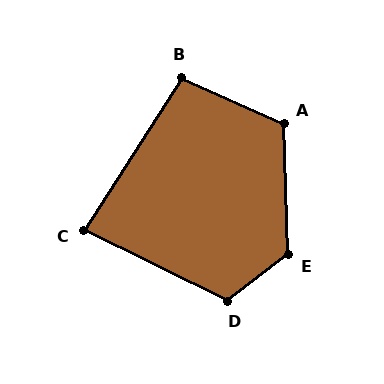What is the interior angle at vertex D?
Approximately 116 degrees (obtuse).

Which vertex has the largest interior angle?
E, at approximately 126 degrees.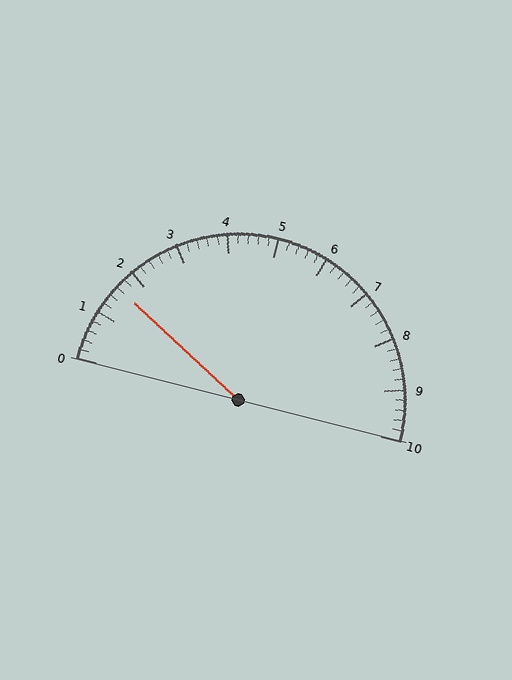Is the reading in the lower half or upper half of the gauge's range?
The reading is in the lower half of the range (0 to 10).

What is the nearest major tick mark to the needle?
The nearest major tick mark is 2.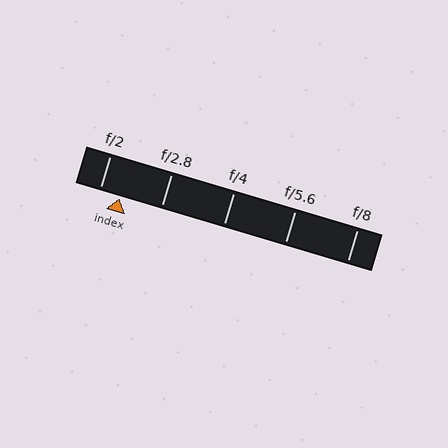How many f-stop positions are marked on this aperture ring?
There are 5 f-stop positions marked.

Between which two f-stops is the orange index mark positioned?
The index mark is between f/2 and f/2.8.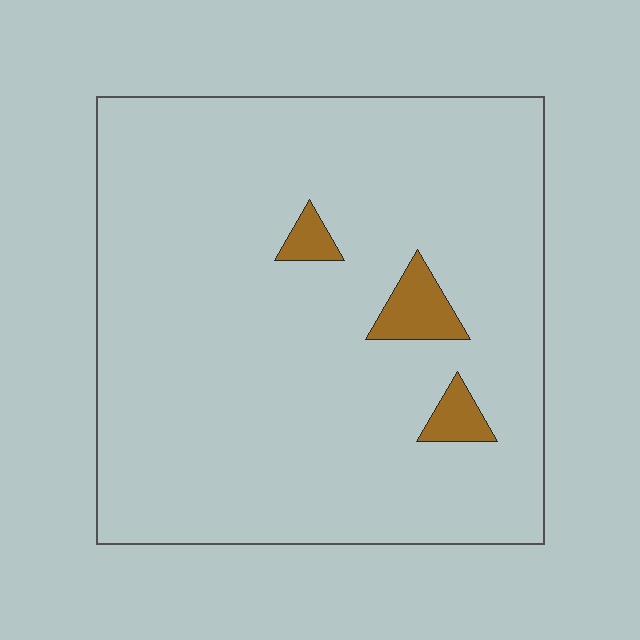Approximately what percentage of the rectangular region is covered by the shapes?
Approximately 5%.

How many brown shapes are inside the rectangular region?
3.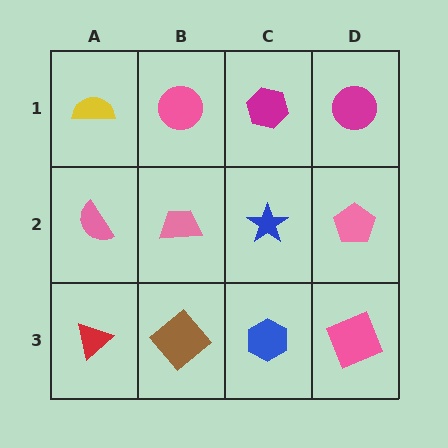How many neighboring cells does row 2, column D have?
3.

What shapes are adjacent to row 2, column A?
A yellow semicircle (row 1, column A), a red triangle (row 3, column A), a pink trapezoid (row 2, column B).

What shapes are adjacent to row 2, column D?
A magenta circle (row 1, column D), a pink square (row 3, column D), a blue star (row 2, column C).